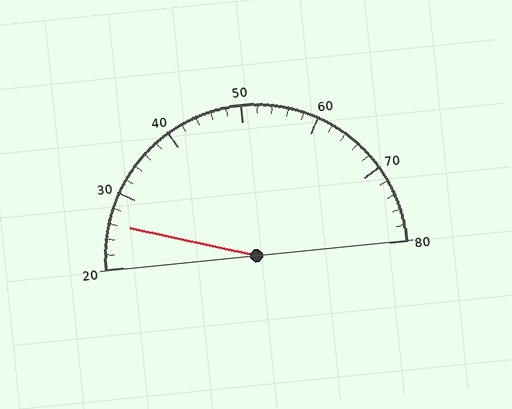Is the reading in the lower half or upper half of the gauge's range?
The reading is in the lower half of the range (20 to 80).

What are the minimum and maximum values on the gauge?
The gauge ranges from 20 to 80.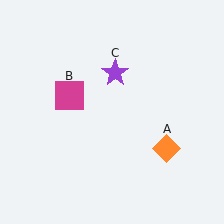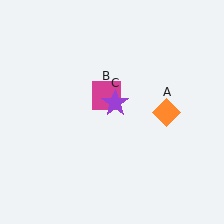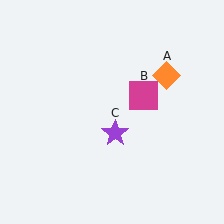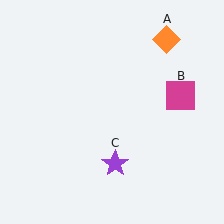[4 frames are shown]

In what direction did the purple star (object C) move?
The purple star (object C) moved down.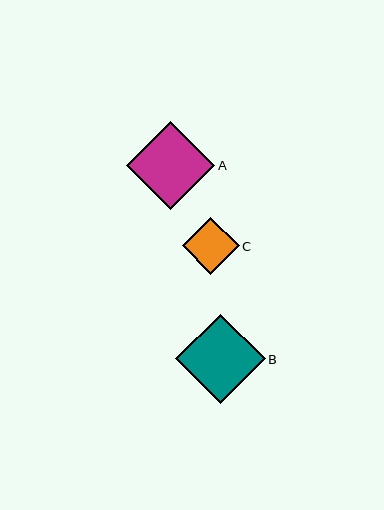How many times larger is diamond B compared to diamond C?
Diamond B is approximately 1.6 times the size of diamond C.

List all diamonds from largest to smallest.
From largest to smallest: B, A, C.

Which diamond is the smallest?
Diamond C is the smallest with a size of approximately 57 pixels.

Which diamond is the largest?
Diamond B is the largest with a size of approximately 89 pixels.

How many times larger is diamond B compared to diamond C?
Diamond B is approximately 1.6 times the size of diamond C.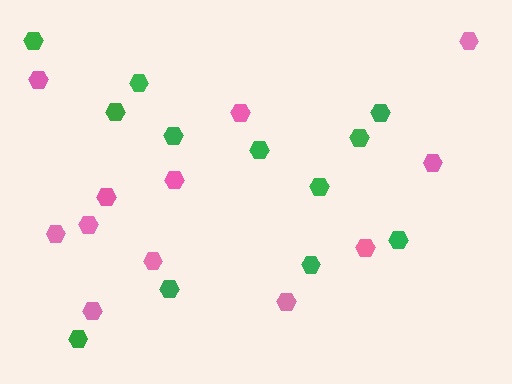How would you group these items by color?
There are 2 groups: one group of green hexagons (12) and one group of pink hexagons (12).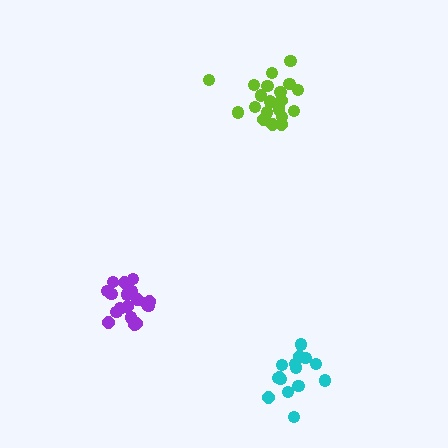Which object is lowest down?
The cyan cluster is bottommost.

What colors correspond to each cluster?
The clusters are colored: cyan, purple, lime.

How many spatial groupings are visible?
There are 3 spatial groupings.